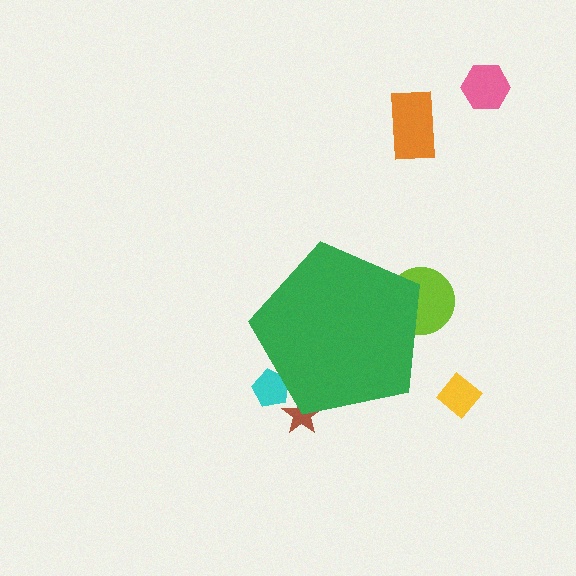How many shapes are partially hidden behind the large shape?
3 shapes are partially hidden.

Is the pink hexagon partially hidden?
No, the pink hexagon is fully visible.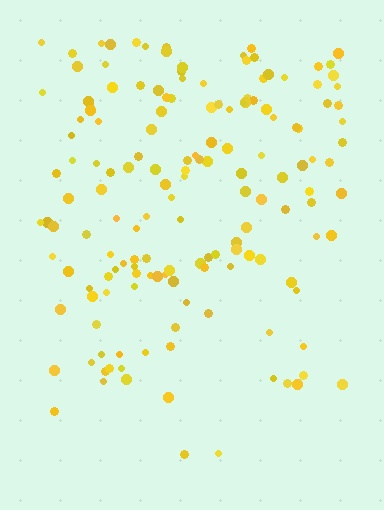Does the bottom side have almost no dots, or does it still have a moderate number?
Still a moderate number, just noticeably fewer than the top.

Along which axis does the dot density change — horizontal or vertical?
Vertical.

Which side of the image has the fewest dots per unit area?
The bottom.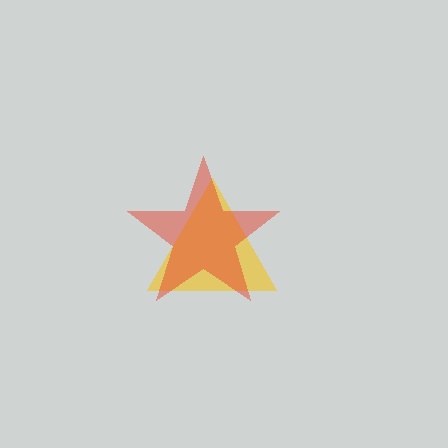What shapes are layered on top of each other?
The layered shapes are: a yellow triangle, a red star.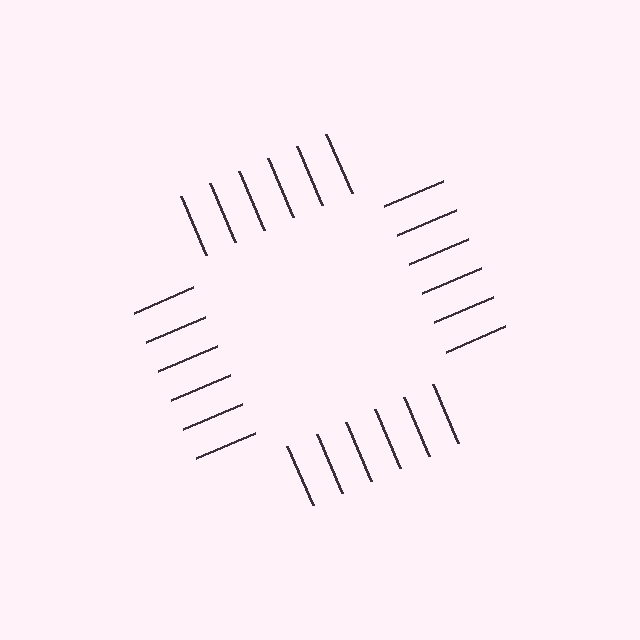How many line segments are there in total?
24 — 6 along each of the 4 edges.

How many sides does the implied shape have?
4 sides — the line-ends trace a square.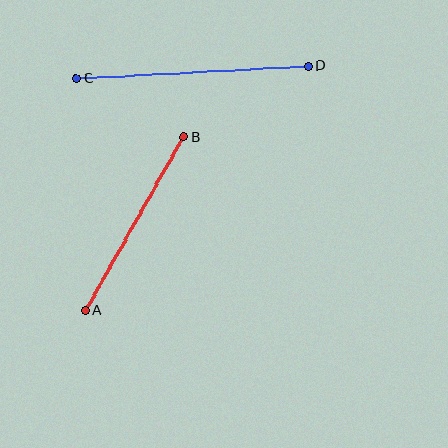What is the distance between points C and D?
The distance is approximately 232 pixels.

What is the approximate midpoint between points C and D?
The midpoint is at approximately (193, 72) pixels.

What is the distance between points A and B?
The distance is approximately 199 pixels.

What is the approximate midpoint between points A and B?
The midpoint is at approximately (134, 224) pixels.